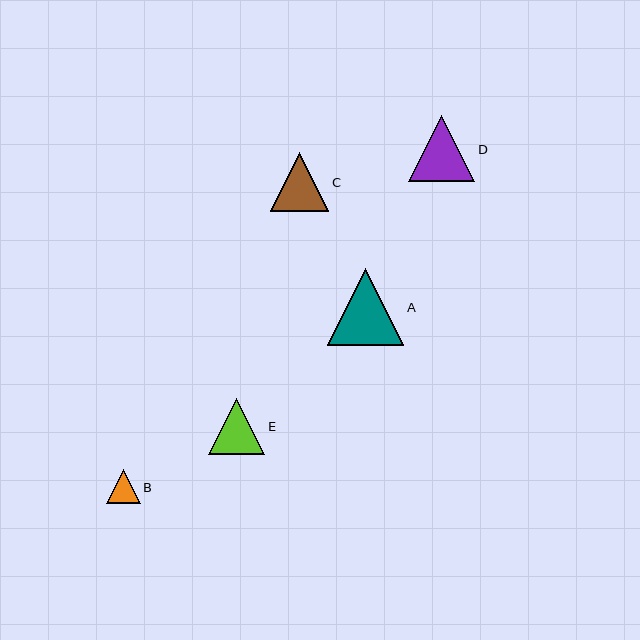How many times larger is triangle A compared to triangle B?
Triangle A is approximately 2.3 times the size of triangle B.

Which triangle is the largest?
Triangle A is the largest with a size of approximately 76 pixels.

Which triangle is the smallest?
Triangle B is the smallest with a size of approximately 33 pixels.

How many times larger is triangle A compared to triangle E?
Triangle A is approximately 1.4 times the size of triangle E.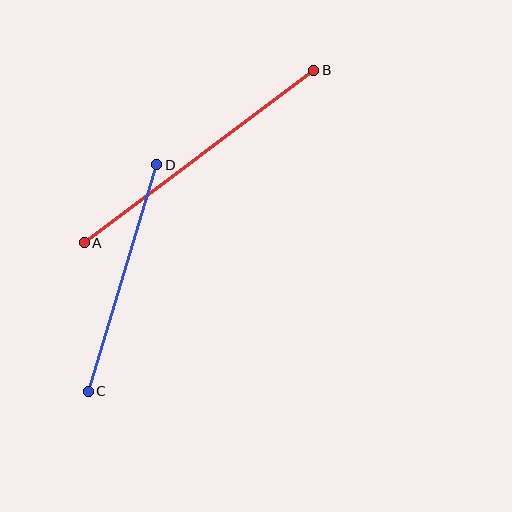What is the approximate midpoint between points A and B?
The midpoint is at approximately (199, 157) pixels.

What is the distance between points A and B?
The distance is approximately 287 pixels.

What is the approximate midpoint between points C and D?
The midpoint is at approximately (122, 278) pixels.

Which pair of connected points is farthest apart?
Points A and B are farthest apart.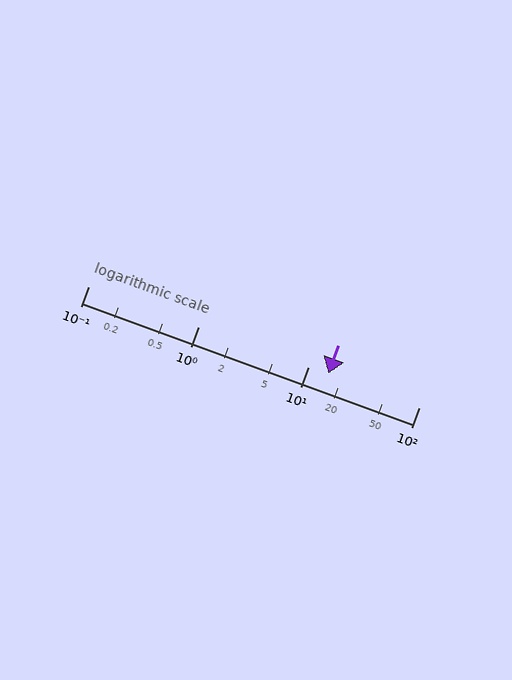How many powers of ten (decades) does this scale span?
The scale spans 3 decades, from 0.1 to 100.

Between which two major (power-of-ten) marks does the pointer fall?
The pointer is between 10 and 100.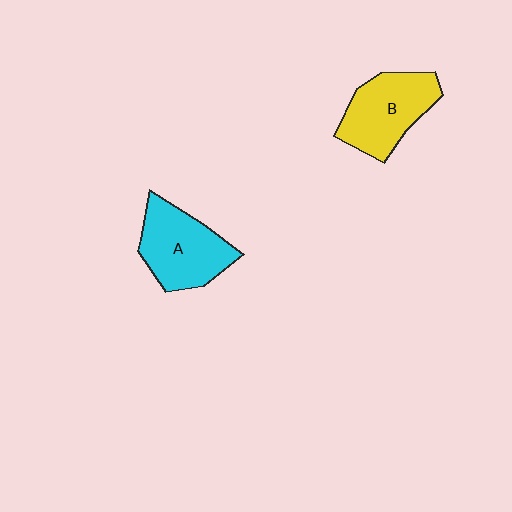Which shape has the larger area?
Shape A (cyan).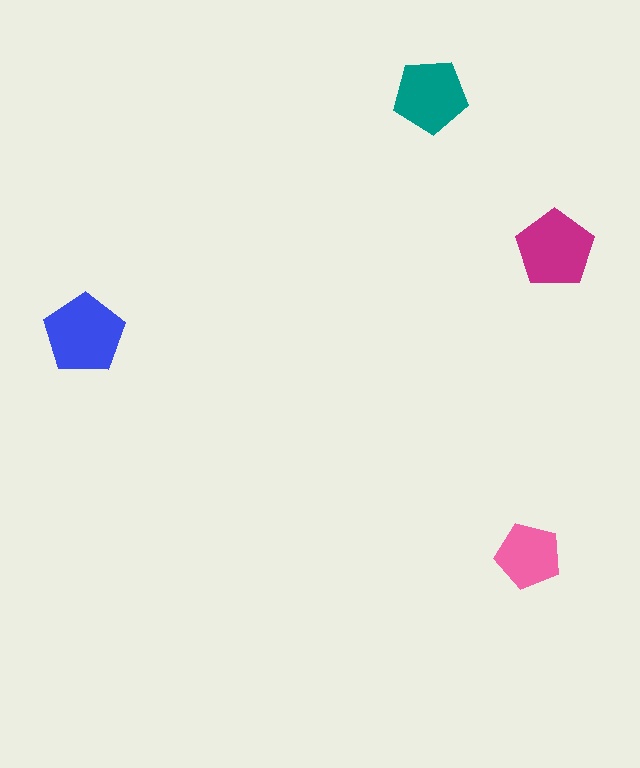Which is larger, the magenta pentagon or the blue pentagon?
The blue one.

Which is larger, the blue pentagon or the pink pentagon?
The blue one.